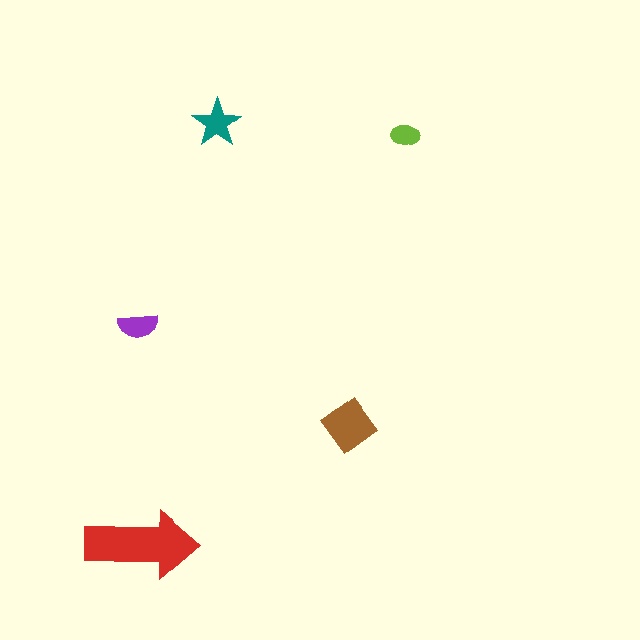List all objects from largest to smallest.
The red arrow, the brown diamond, the teal star, the purple semicircle, the lime ellipse.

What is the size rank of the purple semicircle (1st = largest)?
4th.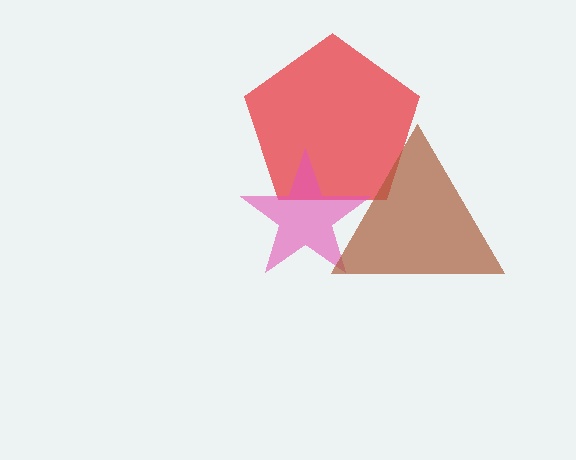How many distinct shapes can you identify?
There are 3 distinct shapes: a red pentagon, a pink star, a brown triangle.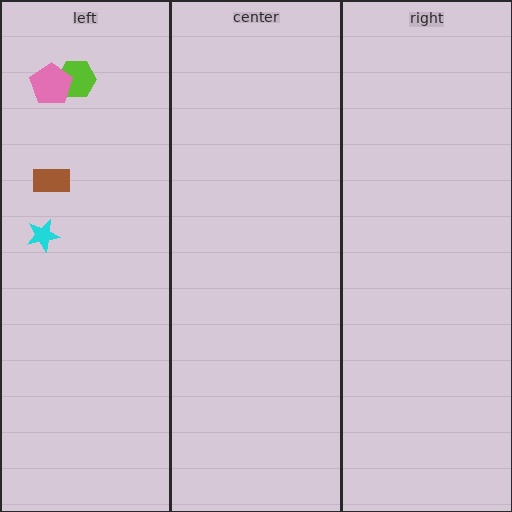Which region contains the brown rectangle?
The left region.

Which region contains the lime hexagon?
The left region.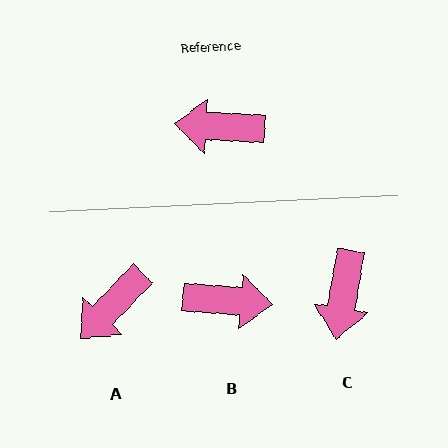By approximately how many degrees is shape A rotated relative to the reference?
Approximately 50 degrees counter-clockwise.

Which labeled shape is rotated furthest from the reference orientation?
B, about 179 degrees away.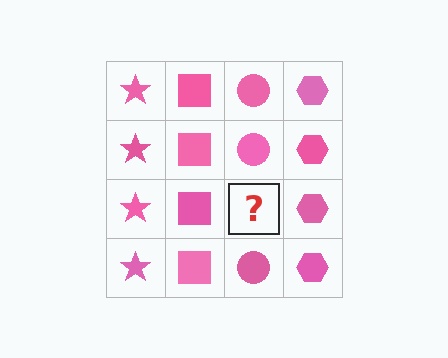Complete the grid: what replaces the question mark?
The question mark should be replaced with a pink circle.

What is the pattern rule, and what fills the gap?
The rule is that each column has a consistent shape. The gap should be filled with a pink circle.